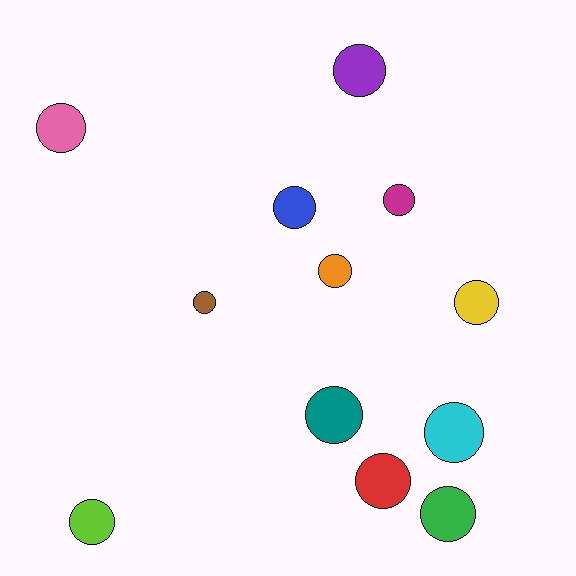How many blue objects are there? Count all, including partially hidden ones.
There is 1 blue object.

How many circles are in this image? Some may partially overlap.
There are 12 circles.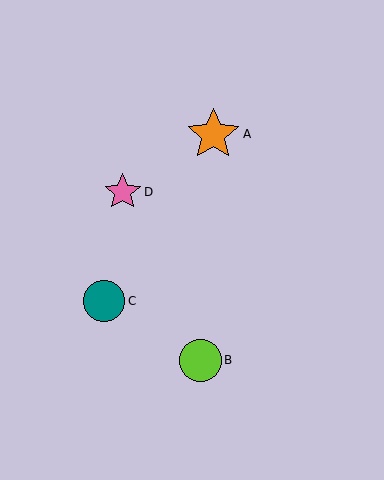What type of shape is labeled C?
Shape C is a teal circle.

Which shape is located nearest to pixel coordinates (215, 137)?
The orange star (labeled A) at (213, 135) is nearest to that location.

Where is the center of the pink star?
The center of the pink star is at (123, 192).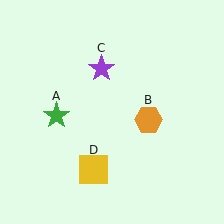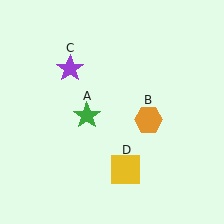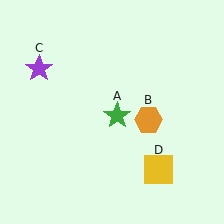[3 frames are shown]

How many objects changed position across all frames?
3 objects changed position: green star (object A), purple star (object C), yellow square (object D).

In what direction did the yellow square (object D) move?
The yellow square (object D) moved right.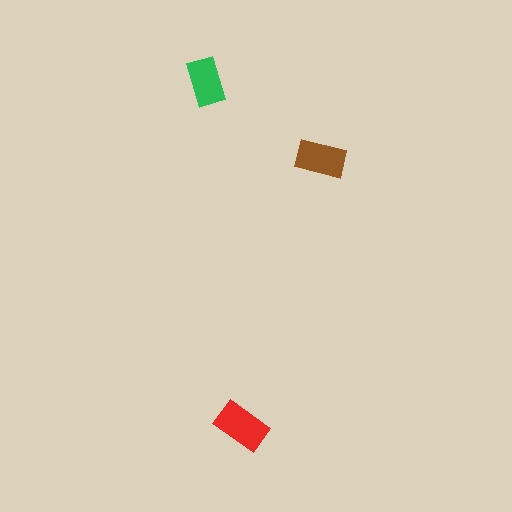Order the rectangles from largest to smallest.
the red one, the brown one, the green one.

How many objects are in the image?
There are 3 objects in the image.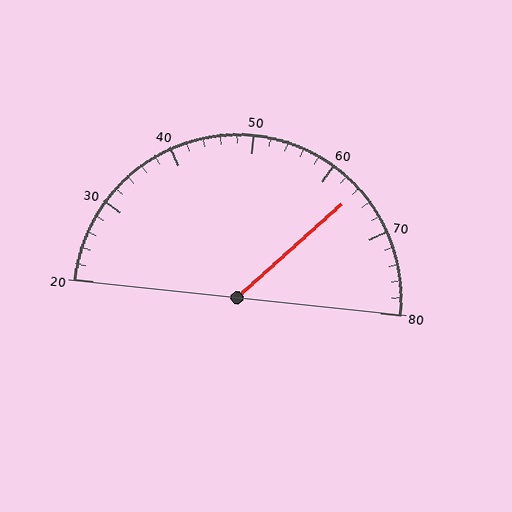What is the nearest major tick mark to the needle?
The nearest major tick mark is 60.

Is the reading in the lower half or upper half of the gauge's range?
The reading is in the upper half of the range (20 to 80).